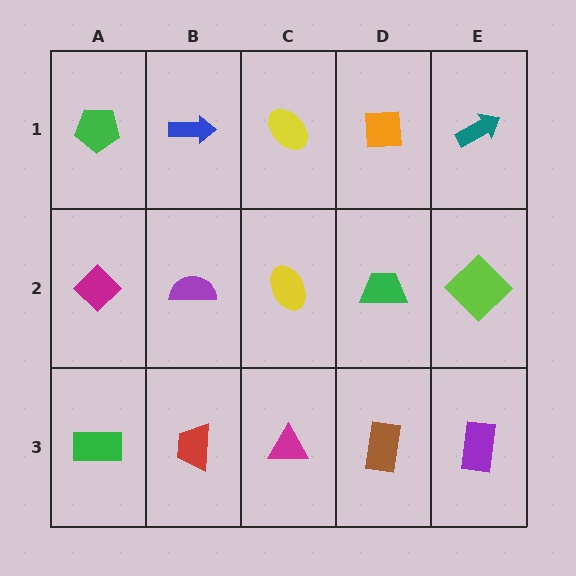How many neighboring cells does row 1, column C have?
3.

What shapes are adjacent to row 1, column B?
A purple semicircle (row 2, column B), a green pentagon (row 1, column A), a yellow ellipse (row 1, column C).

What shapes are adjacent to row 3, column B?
A purple semicircle (row 2, column B), a green rectangle (row 3, column A), a magenta triangle (row 3, column C).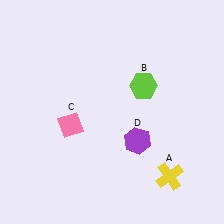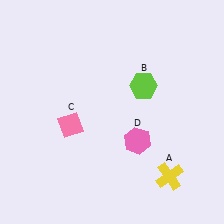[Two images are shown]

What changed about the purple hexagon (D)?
In Image 1, D is purple. In Image 2, it changed to pink.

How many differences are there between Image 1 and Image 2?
There is 1 difference between the two images.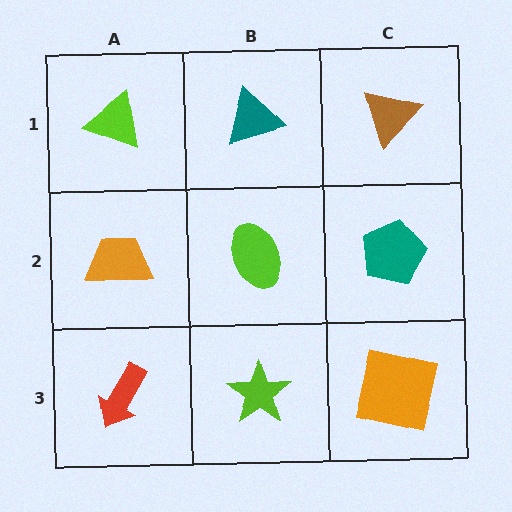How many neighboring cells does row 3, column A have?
2.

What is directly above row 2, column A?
A lime triangle.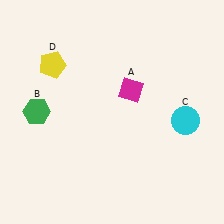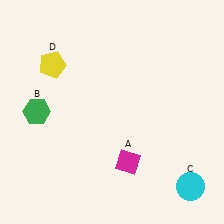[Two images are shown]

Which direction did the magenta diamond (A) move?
The magenta diamond (A) moved down.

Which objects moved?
The objects that moved are: the magenta diamond (A), the cyan circle (C).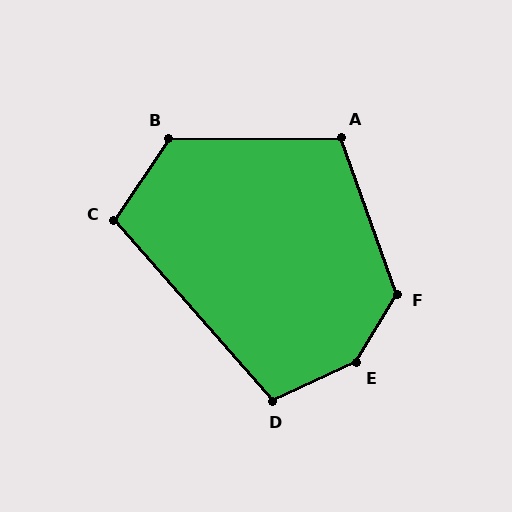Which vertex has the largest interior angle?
E, at approximately 146 degrees.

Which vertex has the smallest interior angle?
C, at approximately 105 degrees.